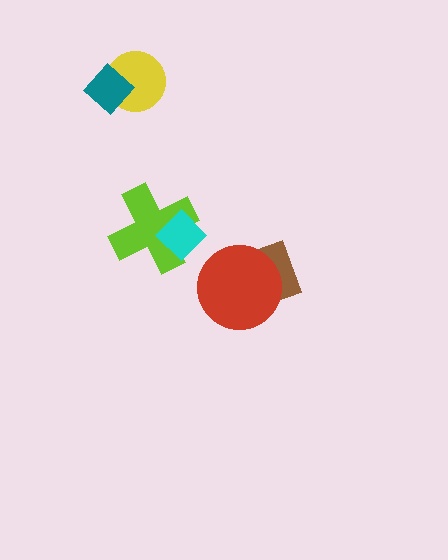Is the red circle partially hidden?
No, no other shape covers it.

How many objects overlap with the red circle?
1 object overlaps with the red circle.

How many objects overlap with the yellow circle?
1 object overlaps with the yellow circle.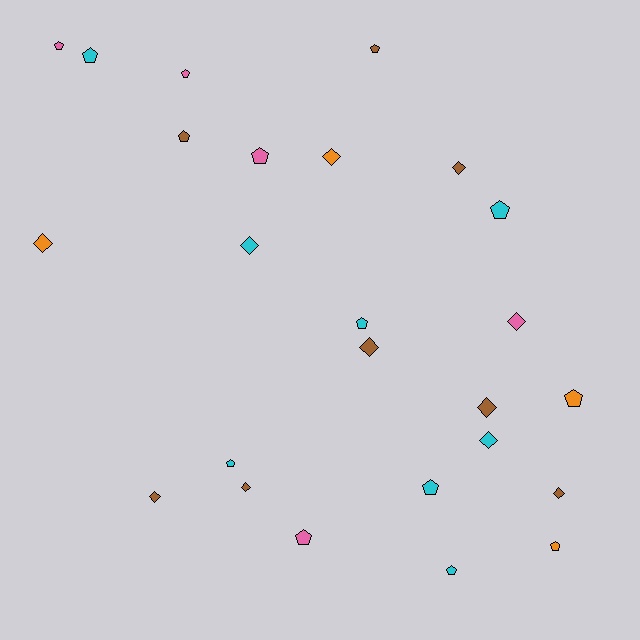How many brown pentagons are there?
There are 2 brown pentagons.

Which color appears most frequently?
Brown, with 8 objects.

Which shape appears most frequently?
Pentagon, with 14 objects.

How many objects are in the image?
There are 25 objects.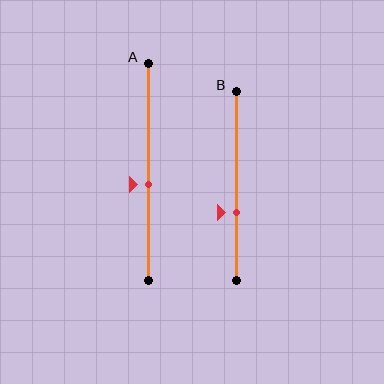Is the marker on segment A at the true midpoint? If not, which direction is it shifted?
No, the marker on segment A is shifted downward by about 6% of the segment length.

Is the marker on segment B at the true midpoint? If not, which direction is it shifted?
No, the marker on segment B is shifted downward by about 14% of the segment length.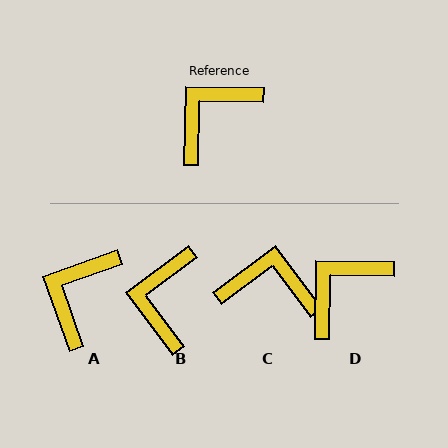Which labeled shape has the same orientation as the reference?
D.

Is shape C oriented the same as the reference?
No, it is off by about 52 degrees.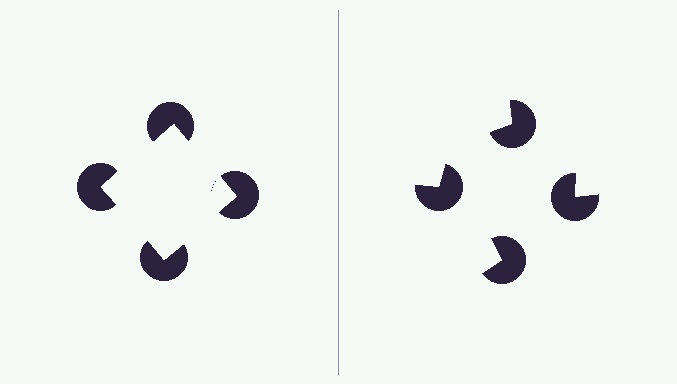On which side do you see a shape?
An illusory square appears on the left side. On the right side the wedge cuts are rotated, so no coherent shape forms.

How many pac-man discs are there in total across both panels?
8 — 4 on each side.